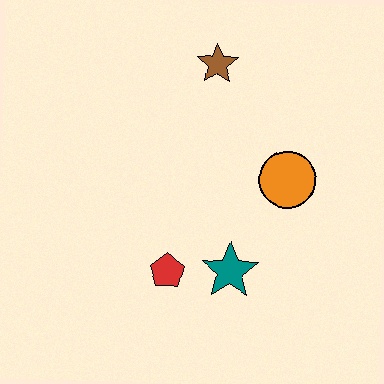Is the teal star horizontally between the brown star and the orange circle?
Yes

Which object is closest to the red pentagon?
The teal star is closest to the red pentagon.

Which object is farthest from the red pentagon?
The brown star is farthest from the red pentagon.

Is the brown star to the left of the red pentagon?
No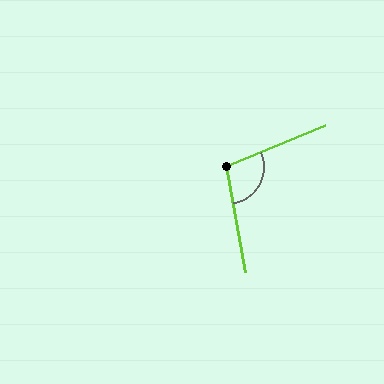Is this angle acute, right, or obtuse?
It is obtuse.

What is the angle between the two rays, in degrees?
Approximately 103 degrees.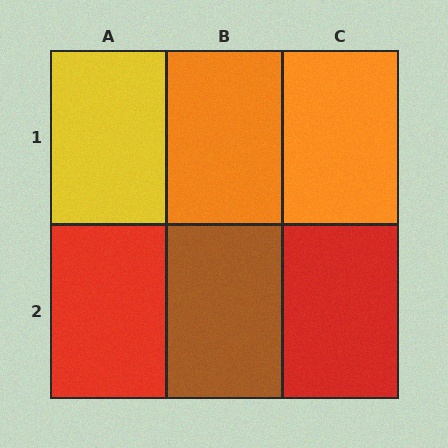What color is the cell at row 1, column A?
Yellow.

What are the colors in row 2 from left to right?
Red, brown, red.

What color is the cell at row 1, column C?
Orange.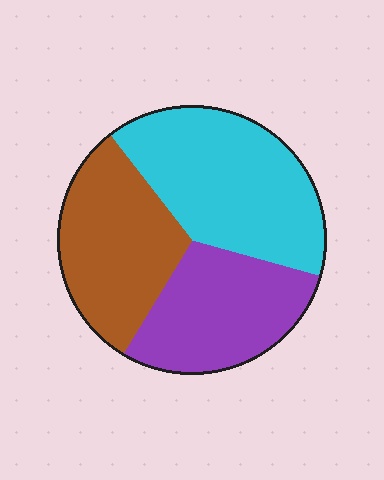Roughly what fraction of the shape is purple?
Purple covers 29% of the shape.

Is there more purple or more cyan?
Cyan.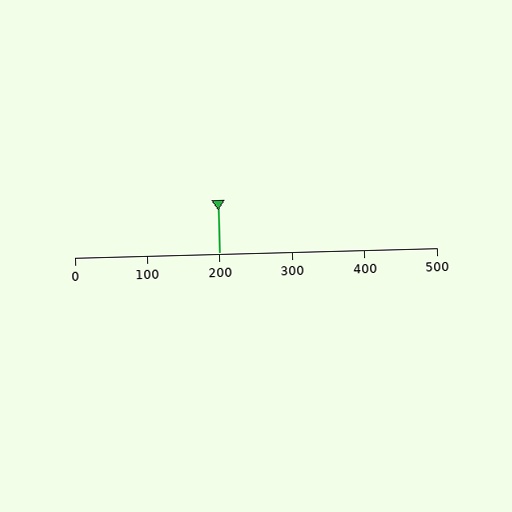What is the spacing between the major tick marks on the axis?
The major ticks are spaced 100 apart.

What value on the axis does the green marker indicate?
The marker indicates approximately 200.